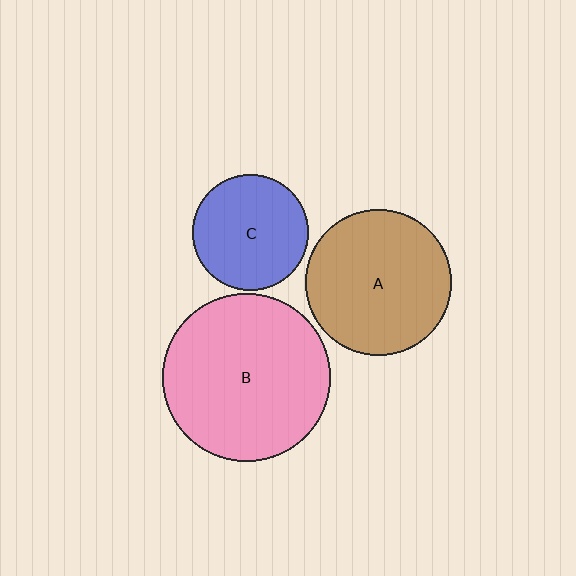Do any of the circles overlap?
No, none of the circles overlap.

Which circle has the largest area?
Circle B (pink).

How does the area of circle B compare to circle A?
Approximately 1.3 times.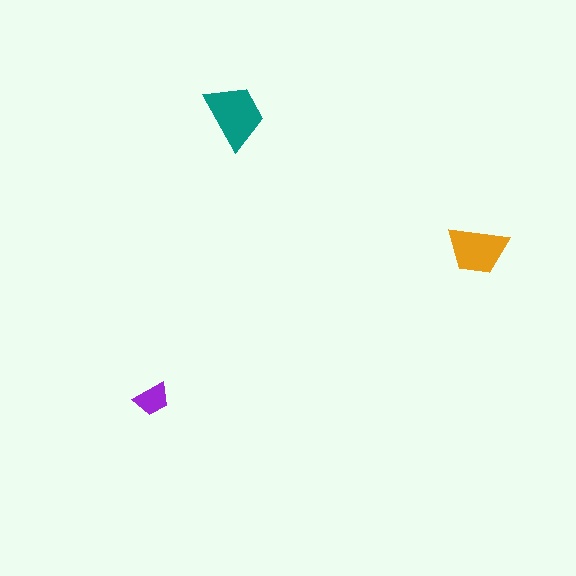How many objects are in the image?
There are 3 objects in the image.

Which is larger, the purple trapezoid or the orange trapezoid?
The orange one.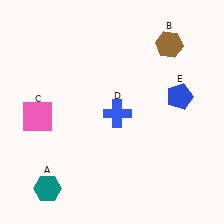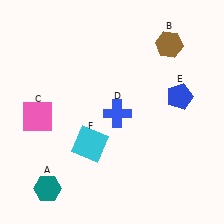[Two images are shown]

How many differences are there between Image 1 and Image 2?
There is 1 difference between the two images.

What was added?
A cyan square (F) was added in Image 2.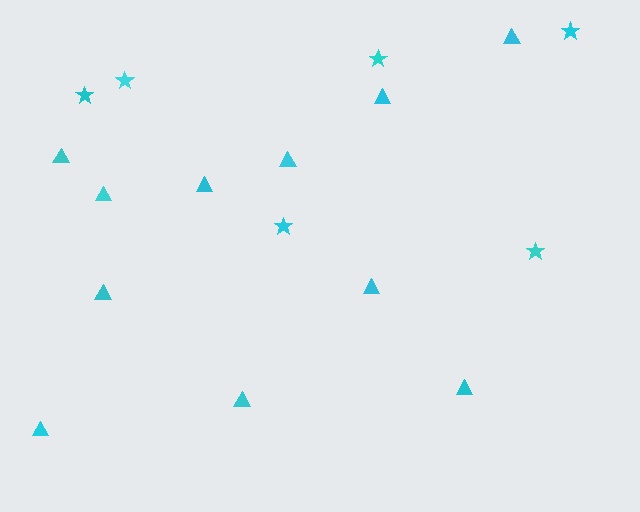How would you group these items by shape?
There are 2 groups: one group of stars (6) and one group of triangles (11).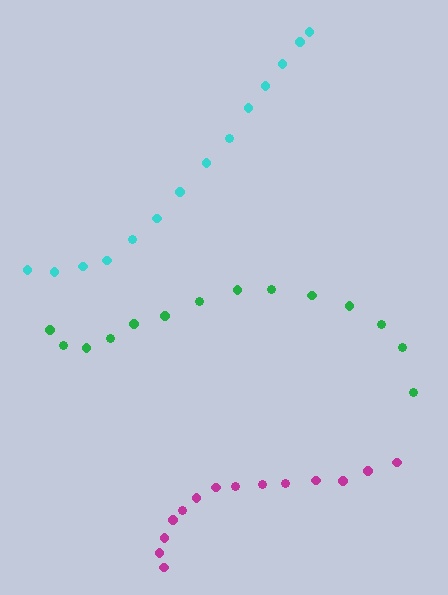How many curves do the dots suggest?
There are 3 distinct paths.